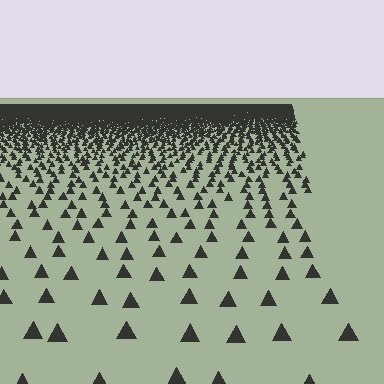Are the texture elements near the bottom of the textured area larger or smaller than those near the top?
Larger. Near the bottom, elements are closer to the viewer and appear at a bigger on-screen size.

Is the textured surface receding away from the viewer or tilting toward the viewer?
The surface is receding away from the viewer. Texture elements get smaller and denser toward the top.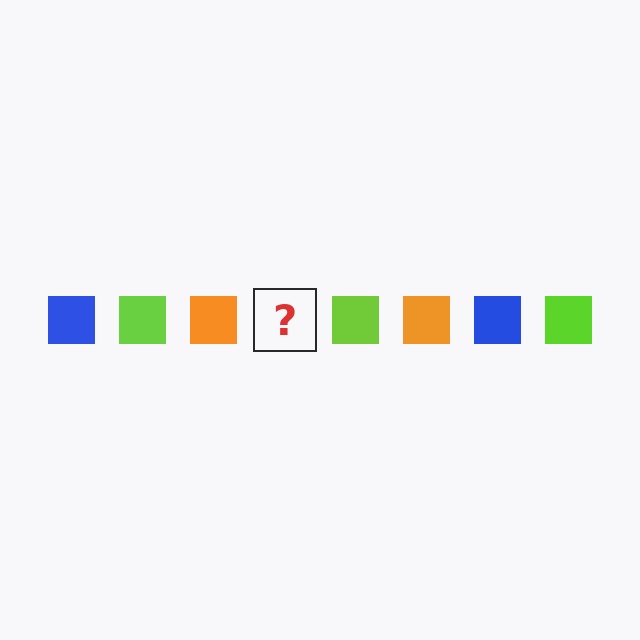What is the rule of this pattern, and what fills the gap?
The rule is that the pattern cycles through blue, lime, orange squares. The gap should be filled with a blue square.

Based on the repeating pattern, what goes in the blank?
The blank should be a blue square.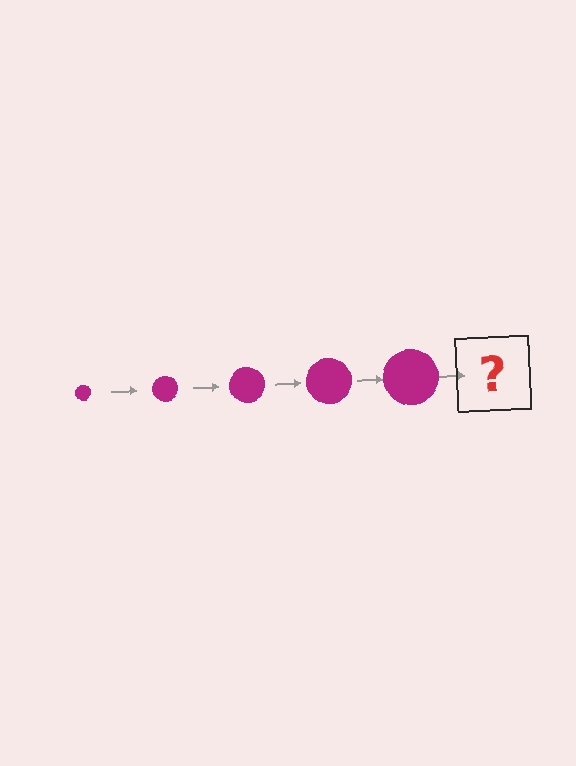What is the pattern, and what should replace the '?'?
The pattern is that the circle gets progressively larger each step. The '?' should be a magenta circle, larger than the previous one.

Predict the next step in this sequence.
The next step is a magenta circle, larger than the previous one.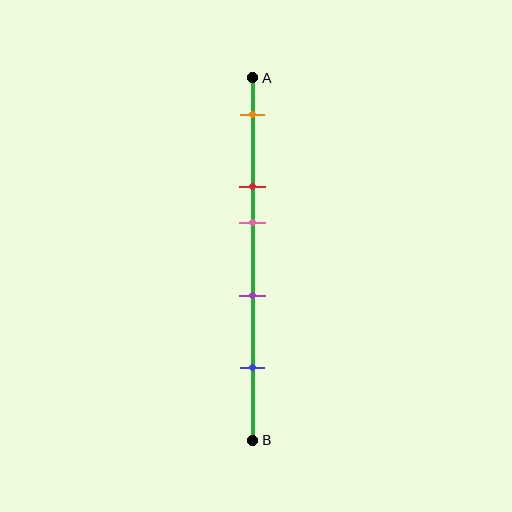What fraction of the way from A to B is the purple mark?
The purple mark is approximately 60% (0.6) of the way from A to B.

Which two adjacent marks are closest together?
The red and pink marks are the closest adjacent pair.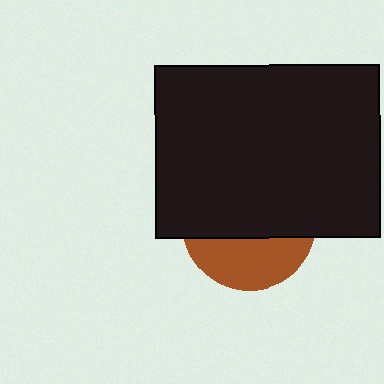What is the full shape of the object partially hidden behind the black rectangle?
The partially hidden object is a brown circle.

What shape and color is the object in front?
The object in front is a black rectangle.